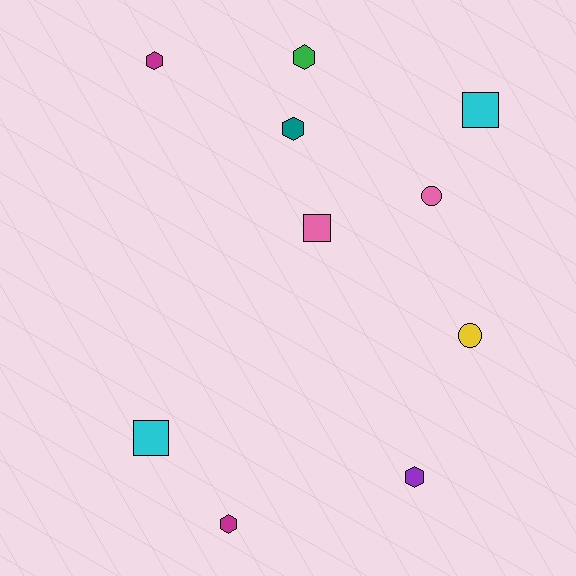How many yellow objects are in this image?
There is 1 yellow object.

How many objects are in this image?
There are 10 objects.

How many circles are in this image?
There are 2 circles.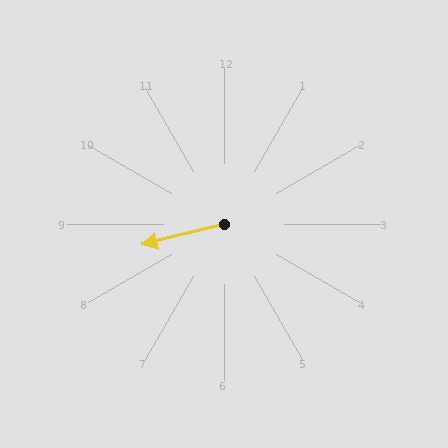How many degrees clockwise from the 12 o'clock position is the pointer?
Approximately 256 degrees.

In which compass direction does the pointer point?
West.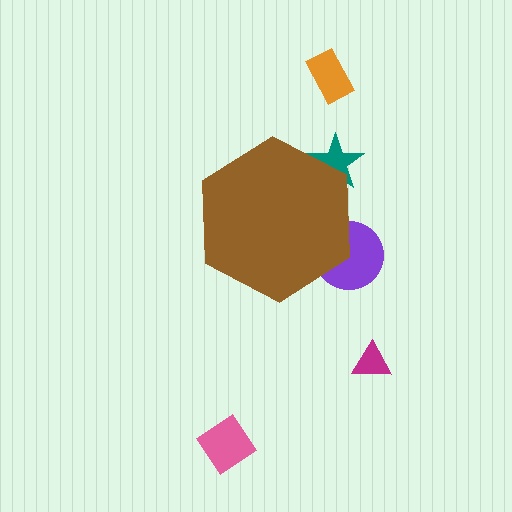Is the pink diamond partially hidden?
No, the pink diamond is fully visible.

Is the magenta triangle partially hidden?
No, the magenta triangle is fully visible.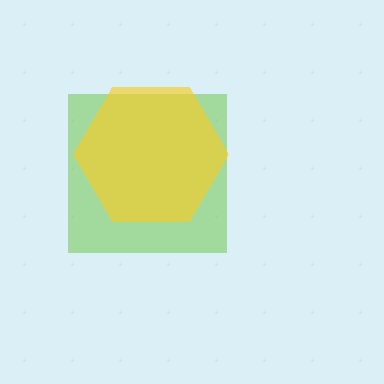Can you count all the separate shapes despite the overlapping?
Yes, there are 2 separate shapes.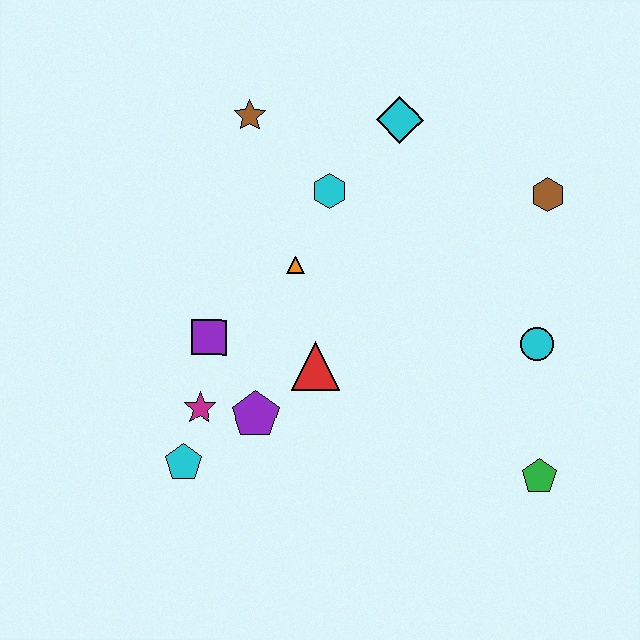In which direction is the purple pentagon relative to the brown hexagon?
The purple pentagon is to the left of the brown hexagon.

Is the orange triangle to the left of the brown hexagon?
Yes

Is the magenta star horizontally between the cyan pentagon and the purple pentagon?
Yes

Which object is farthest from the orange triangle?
The green pentagon is farthest from the orange triangle.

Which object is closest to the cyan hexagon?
The orange triangle is closest to the cyan hexagon.